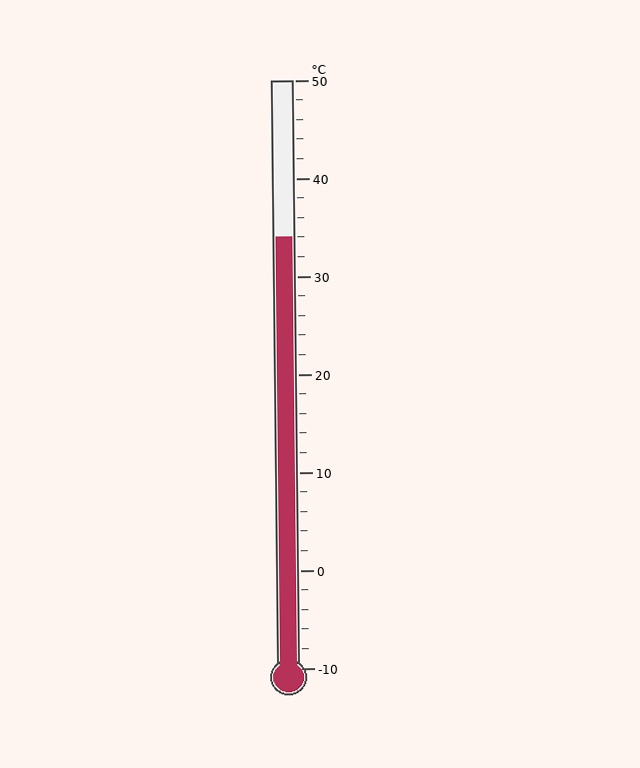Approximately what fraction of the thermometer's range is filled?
The thermometer is filled to approximately 75% of its range.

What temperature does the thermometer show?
The thermometer shows approximately 34°C.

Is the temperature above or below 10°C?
The temperature is above 10°C.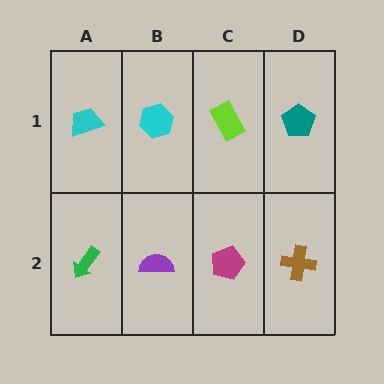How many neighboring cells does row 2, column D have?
2.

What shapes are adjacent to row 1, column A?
A green arrow (row 2, column A), a cyan hexagon (row 1, column B).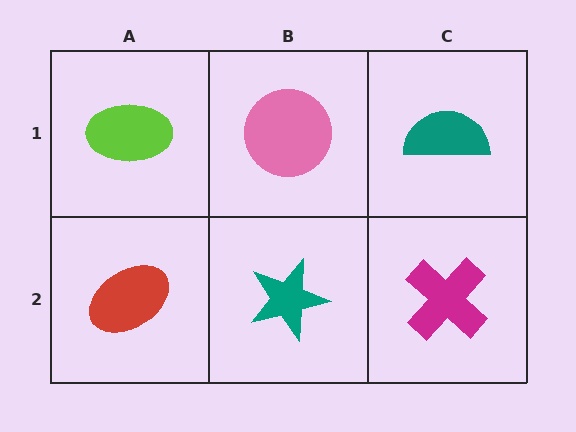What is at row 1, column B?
A pink circle.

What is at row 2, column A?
A red ellipse.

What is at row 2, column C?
A magenta cross.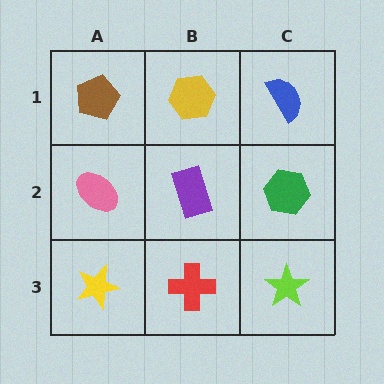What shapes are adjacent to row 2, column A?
A brown pentagon (row 1, column A), a yellow star (row 3, column A), a purple rectangle (row 2, column B).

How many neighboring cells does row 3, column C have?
2.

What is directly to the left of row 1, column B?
A brown pentagon.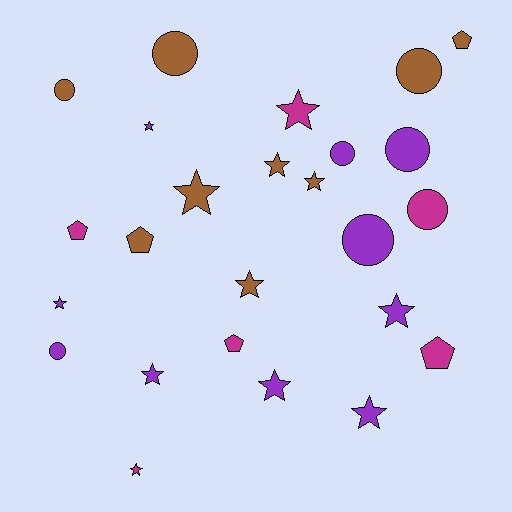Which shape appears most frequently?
Star, with 12 objects.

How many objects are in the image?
There are 25 objects.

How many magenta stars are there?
There are 2 magenta stars.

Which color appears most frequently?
Purple, with 10 objects.